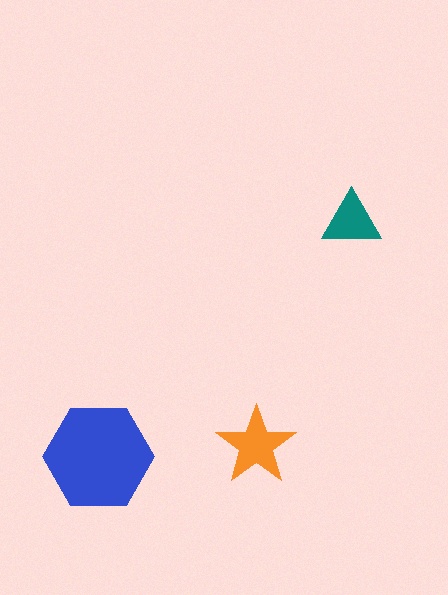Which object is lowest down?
The blue hexagon is bottommost.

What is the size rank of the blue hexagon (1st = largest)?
1st.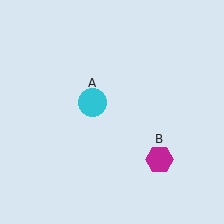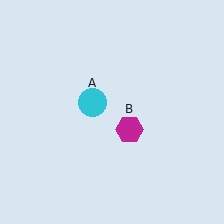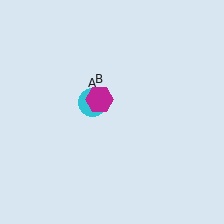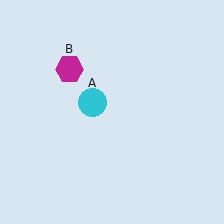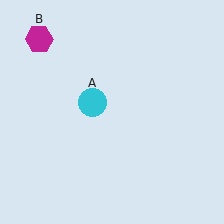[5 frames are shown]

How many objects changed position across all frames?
1 object changed position: magenta hexagon (object B).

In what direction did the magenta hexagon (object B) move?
The magenta hexagon (object B) moved up and to the left.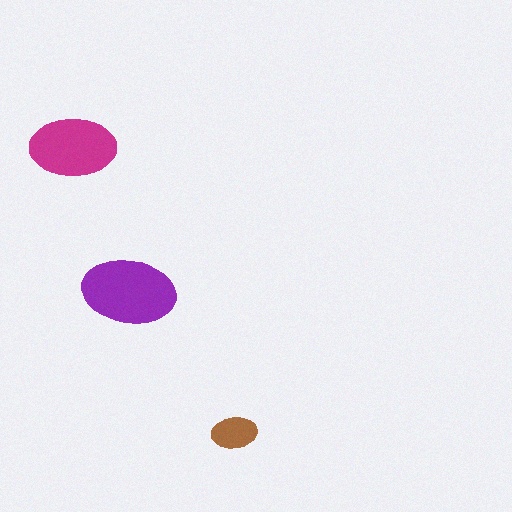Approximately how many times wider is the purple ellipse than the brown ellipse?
About 2 times wider.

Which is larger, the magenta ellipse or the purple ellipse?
The purple one.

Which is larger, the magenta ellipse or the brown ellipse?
The magenta one.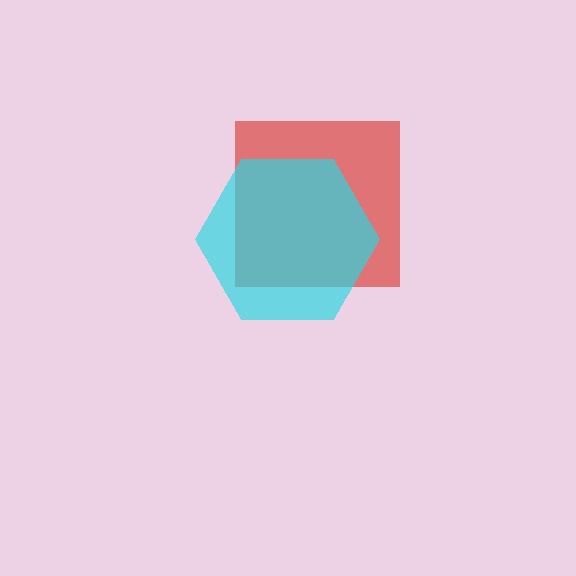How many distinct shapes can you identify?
There are 2 distinct shapes: a red square, a cyan hexagon.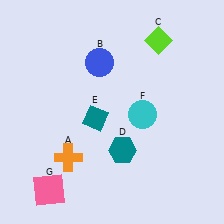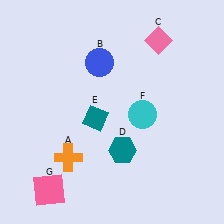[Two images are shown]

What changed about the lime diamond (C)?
In Image 1, C is lime. In Image 2, it changed to pink.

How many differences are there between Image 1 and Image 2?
There is 1 difference between the two images.